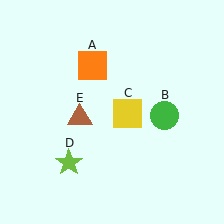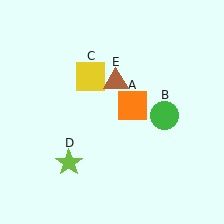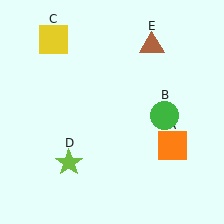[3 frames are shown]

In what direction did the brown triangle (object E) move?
The brown triangle (object E) moved up and to the right.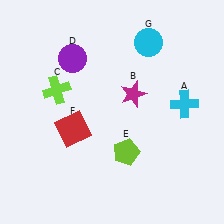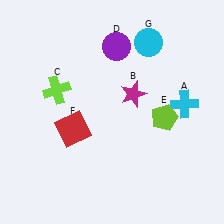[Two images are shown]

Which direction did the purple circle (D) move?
The purple circle (D) moved right.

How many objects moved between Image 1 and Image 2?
2 objects moved between the two images.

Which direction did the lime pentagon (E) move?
The lime pentagon (E) moved right.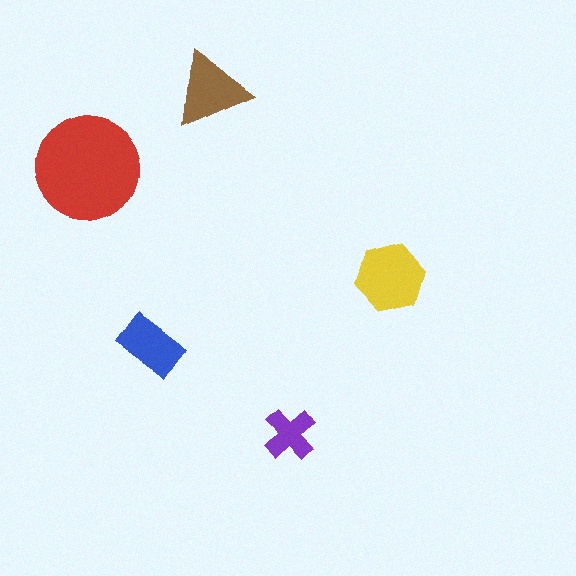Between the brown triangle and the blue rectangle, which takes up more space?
The brown triangle.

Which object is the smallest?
The purple cross.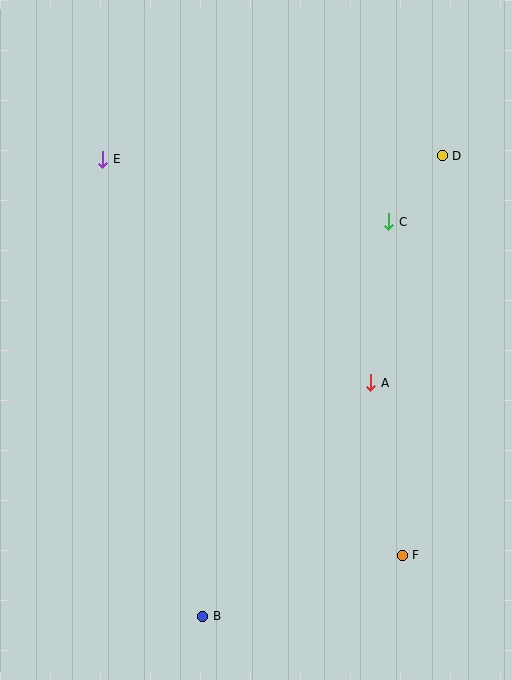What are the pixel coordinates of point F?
Point F is at (402, 555).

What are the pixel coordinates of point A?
Point A is at (371, 383).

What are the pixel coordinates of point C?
Point C is at (389, 222).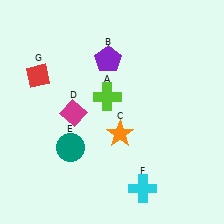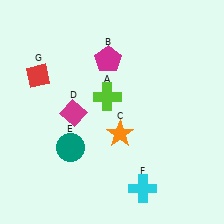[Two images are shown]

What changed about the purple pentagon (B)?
In Image 1, B is purple. In Image 2, it changed to magenta.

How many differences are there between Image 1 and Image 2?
There is 1 difference between the two images.